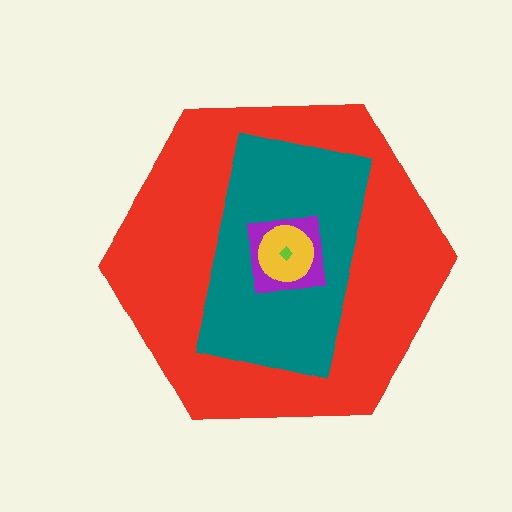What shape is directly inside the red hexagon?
The teal rectangle.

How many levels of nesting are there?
5.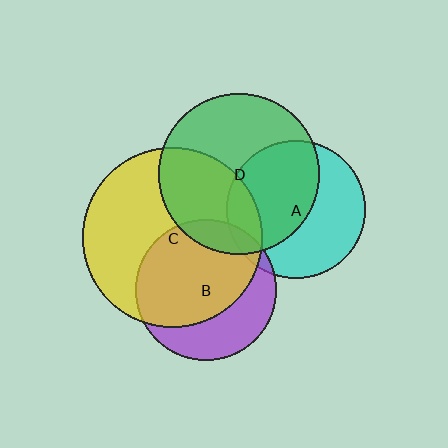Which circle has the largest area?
Circle C (yellow).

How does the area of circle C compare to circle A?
Approximately 1.7 times.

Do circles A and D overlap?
Yes.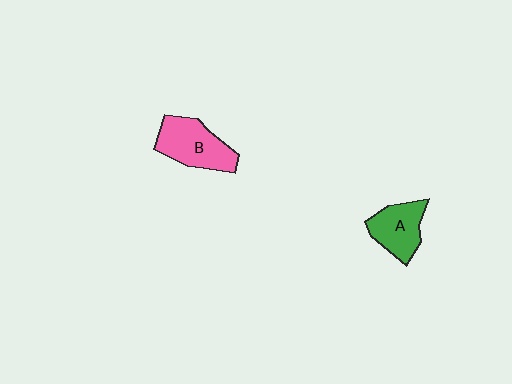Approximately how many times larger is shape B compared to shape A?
Approximately 1.3 times.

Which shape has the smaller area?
Shape A (green).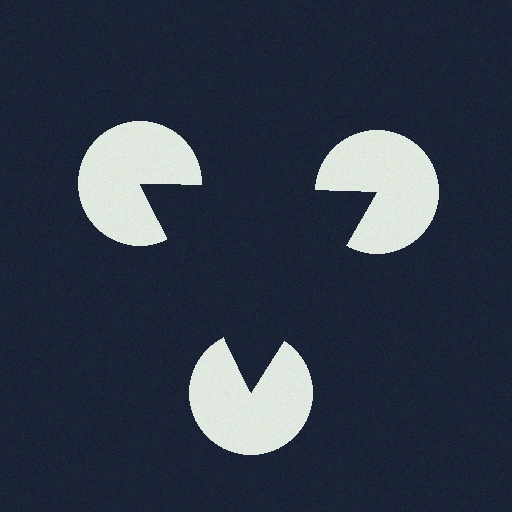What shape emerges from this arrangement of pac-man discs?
An illusory triangle — its edges are inferred from the aligned wedge cuts in the pac-man discs, not physically drawn.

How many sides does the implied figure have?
3 sides.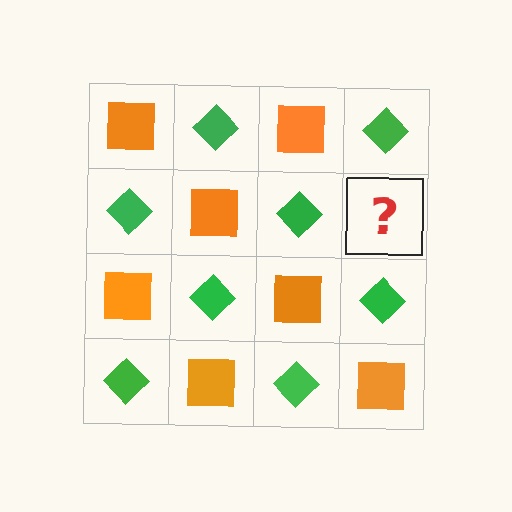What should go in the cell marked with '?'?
The missing cell should contain an orange square.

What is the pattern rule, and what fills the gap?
The rule is that it alternates orange square and green diamond in a checkerboard pattern. The gap should be filled with an orange square.